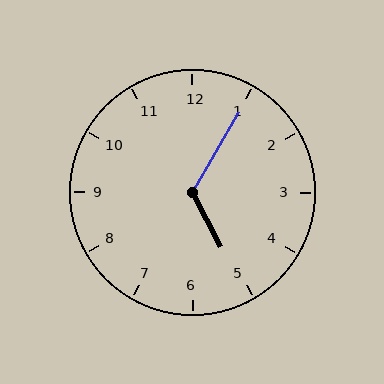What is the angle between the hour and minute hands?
Approximately 122 degrees.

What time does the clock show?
5:05.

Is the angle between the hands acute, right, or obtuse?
It is obtuse.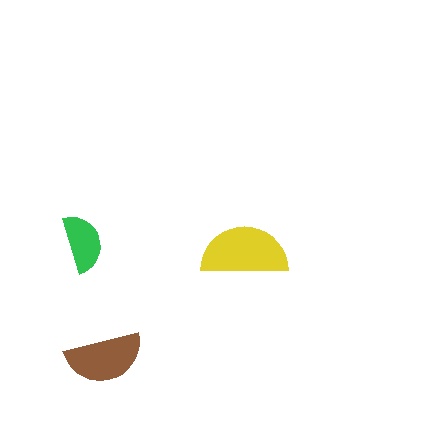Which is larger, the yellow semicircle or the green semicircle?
The yellow one.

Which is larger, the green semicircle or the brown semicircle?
The brown one.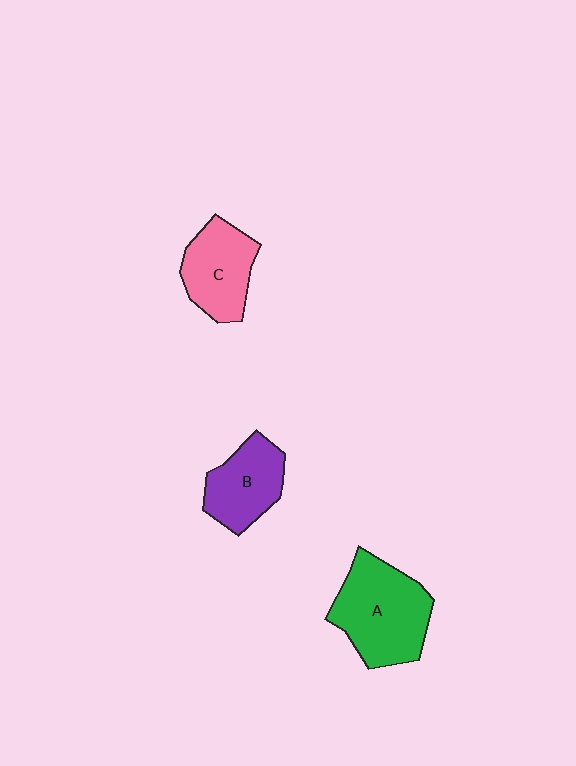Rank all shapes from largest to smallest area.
From largest to smallest: A (green), C (pink), B (purple).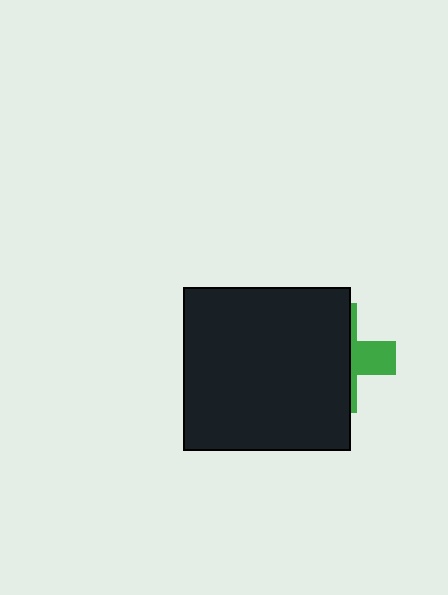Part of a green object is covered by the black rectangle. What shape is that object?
It is a cross.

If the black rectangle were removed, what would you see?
You would see the complete green cross.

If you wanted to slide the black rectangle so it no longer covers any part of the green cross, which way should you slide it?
Slide it left — that is the most direct way to separate the two shapes.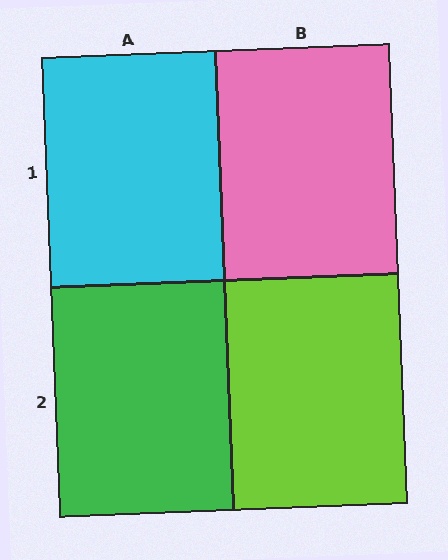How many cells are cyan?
1 cell is cyan.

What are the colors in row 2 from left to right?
Green, lime.